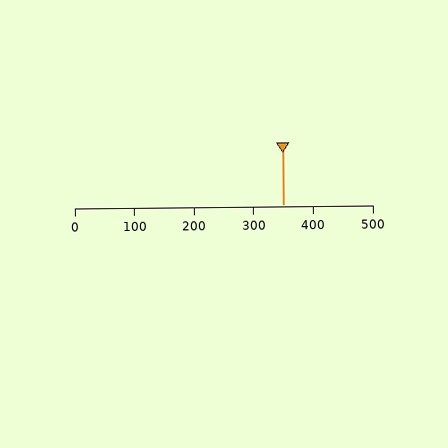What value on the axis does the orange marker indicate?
The marker indicates approximately 350.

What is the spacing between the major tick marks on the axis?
The major ticks are spaced 100 apart.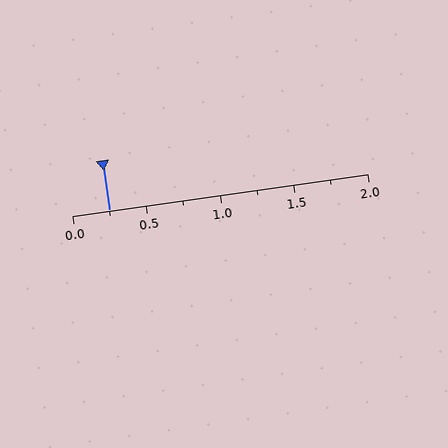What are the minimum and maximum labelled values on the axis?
The axis runs from 0.0 to 2.0.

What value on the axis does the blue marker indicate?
The marker indicates approximately 0.25.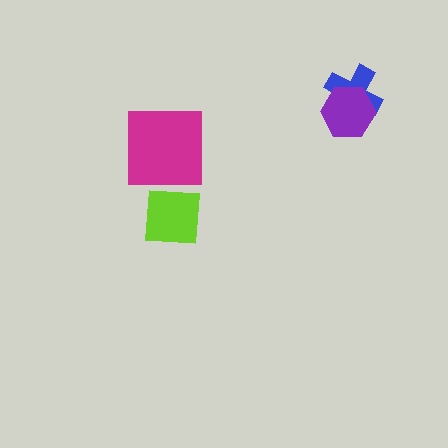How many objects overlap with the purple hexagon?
1 object overlaps with the purple hexagon.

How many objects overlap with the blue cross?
1 object overlaps with the blue cross.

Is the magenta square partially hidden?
No, no other shape covers it.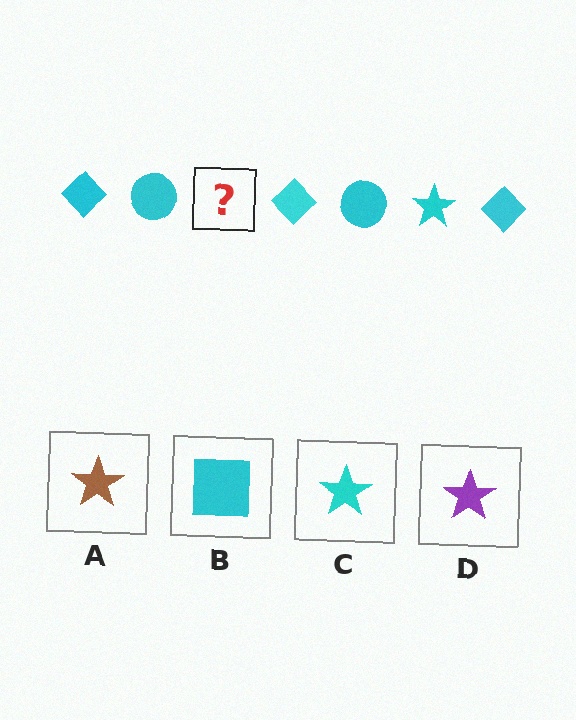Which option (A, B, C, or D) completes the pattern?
C.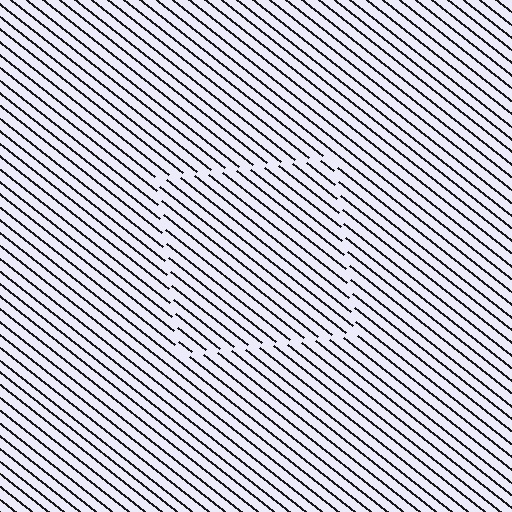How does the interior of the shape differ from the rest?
The interior of the shape contains the same grating, shifted by half a period — the contour is defined by the phase discontinuity where line-ends from the inner and outer gratings abut.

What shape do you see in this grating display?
An illusory square. The interior of the shape contains the same grating, shifted by half a period — the contour is defined by the phase discontinuity where line-ends from the inner and outer gratings abut.